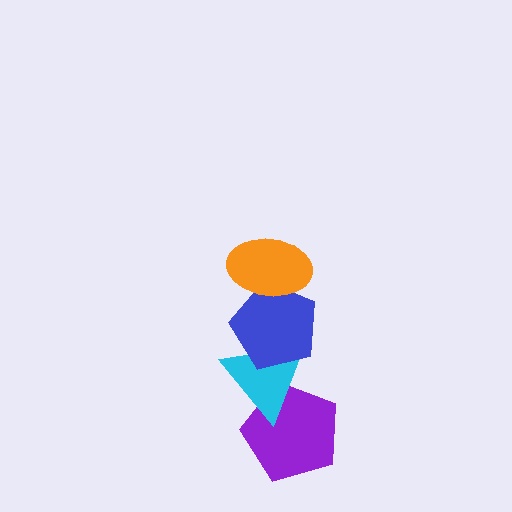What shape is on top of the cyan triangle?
The blue pentagon is on top of the cyan triangle.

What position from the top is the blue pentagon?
The blue pentagon is 2nd from the top.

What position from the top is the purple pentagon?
The purple pentagon is 4th from the top.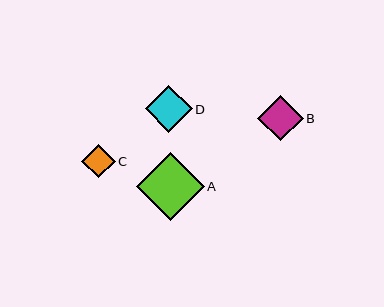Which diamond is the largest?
Diamond A is the largest with a size of approximately 68 pixels.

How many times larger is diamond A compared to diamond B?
Diamond A is approximately 1.5 times the size of diamond B.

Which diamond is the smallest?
Diamond C is the smallest with a size of approximately 34 pixels.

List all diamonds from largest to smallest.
From largest to smallest: A, D, B, C.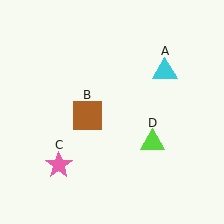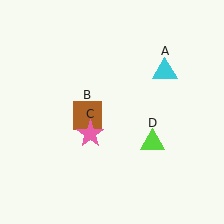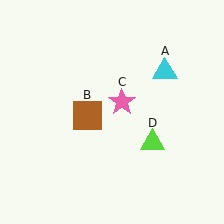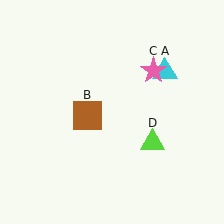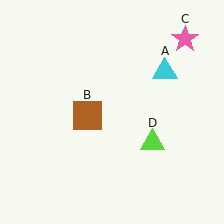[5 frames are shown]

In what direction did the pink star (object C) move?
The pink star (object C) moved up and to the right.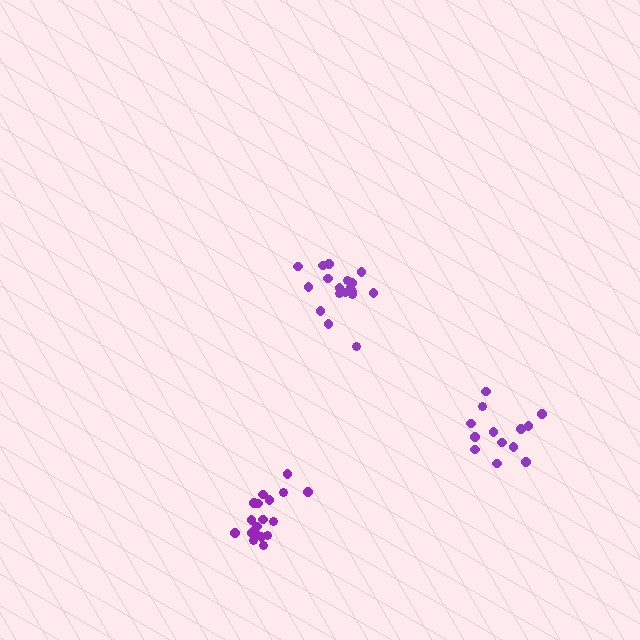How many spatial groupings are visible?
There are 3 spatial groupings.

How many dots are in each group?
Group 1: 19 dots, Group 2: 18 dots, Group 3: 13 dots (50 total).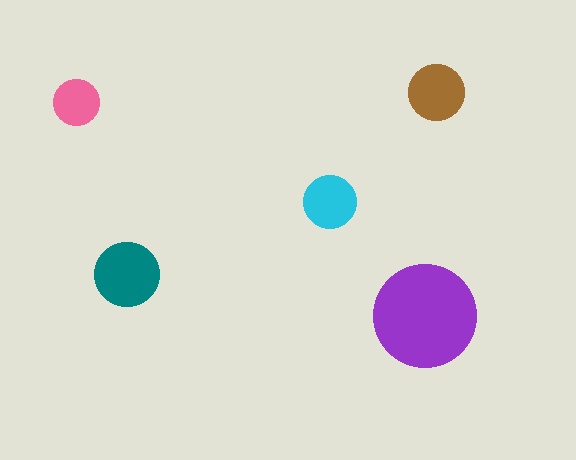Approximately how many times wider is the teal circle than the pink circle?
About 1.5 times wider.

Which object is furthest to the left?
The pink circle is leftmost.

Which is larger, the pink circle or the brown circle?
The brown one.